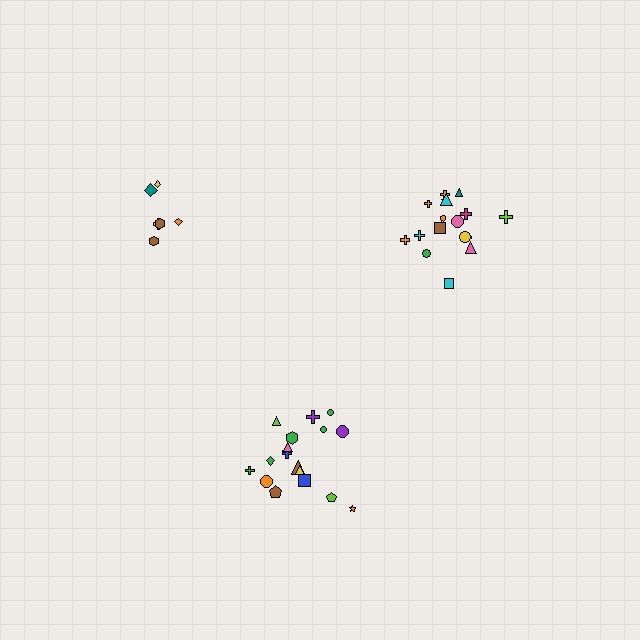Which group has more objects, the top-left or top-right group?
The top-right group.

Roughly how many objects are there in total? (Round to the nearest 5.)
Roughly 40 objects in total.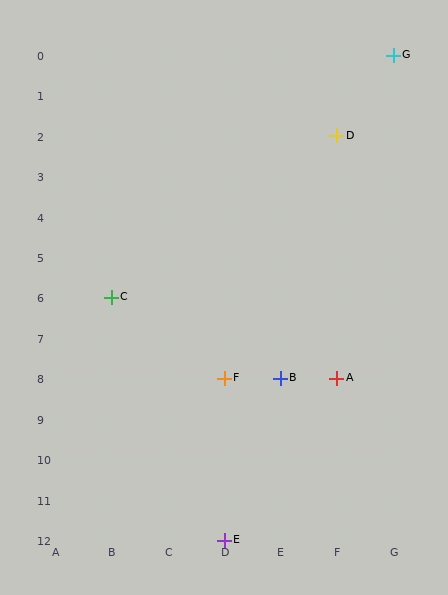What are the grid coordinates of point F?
Point F is at grid coordinates (D, 8).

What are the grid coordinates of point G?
Point G is at grid coordinates (G, 0).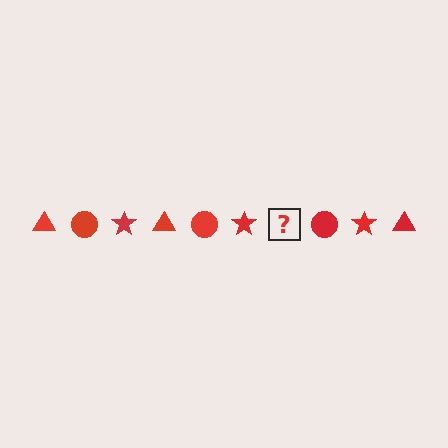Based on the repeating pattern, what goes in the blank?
The blank should be a red triangle.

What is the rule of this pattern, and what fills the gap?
The rule is that the pattern cycles through triangle, circle, star shapes in red. The gap should be filled with a red triangle.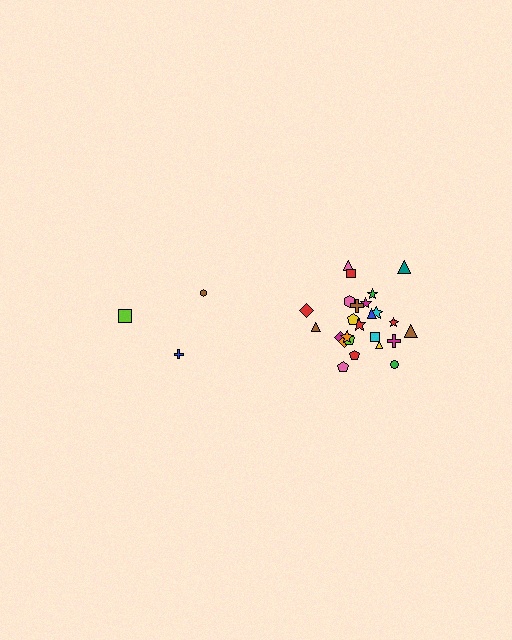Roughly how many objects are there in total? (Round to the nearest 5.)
Roughly 30 objects in total.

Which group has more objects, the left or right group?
The right group.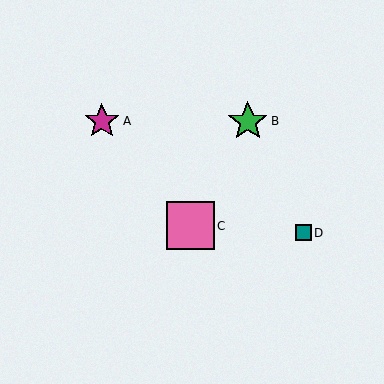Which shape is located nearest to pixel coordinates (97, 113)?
The magenta star (labeled A) at (102, 121) is nearest to that location.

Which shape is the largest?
The pink square (labeled C) is the largest.